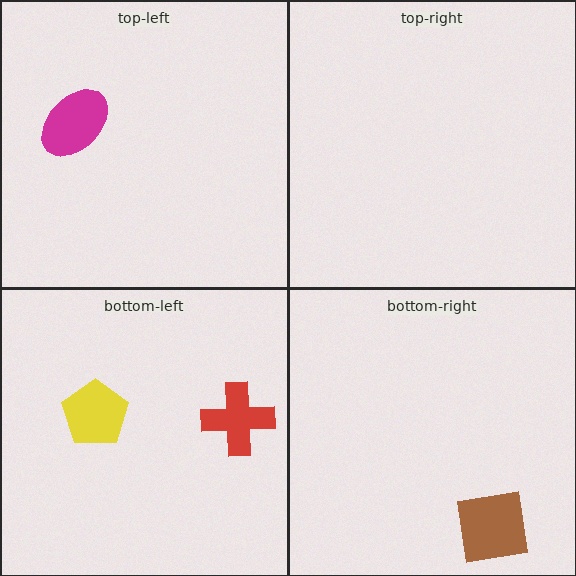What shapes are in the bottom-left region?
The red cross, the yellow pentagon.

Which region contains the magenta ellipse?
The top-left region.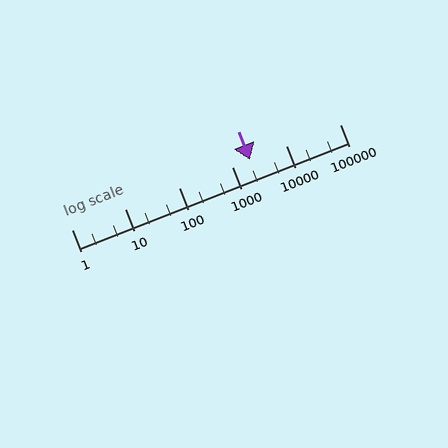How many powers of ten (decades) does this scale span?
The scale spans 5 decades, from 1 to 100000.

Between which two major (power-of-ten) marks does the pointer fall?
The pointer is between 1000 and 10000.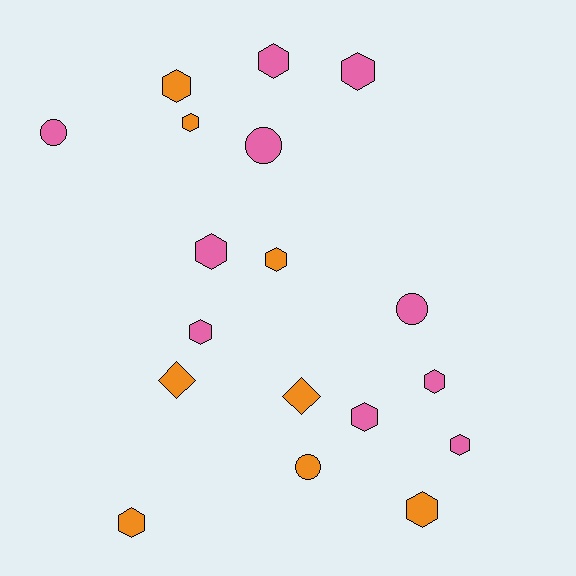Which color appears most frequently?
Pink, with 10 objects.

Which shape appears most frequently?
Hexagon, with 12 objects.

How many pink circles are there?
There are 3 pink circles.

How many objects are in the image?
There are 18 objects.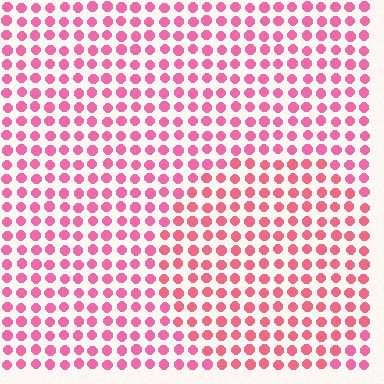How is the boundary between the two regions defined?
The boundary is defined purely by a slight shift in hue (about 17 degrees). Spacing, size, and orientation are identical on both sides.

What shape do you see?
I see a circle.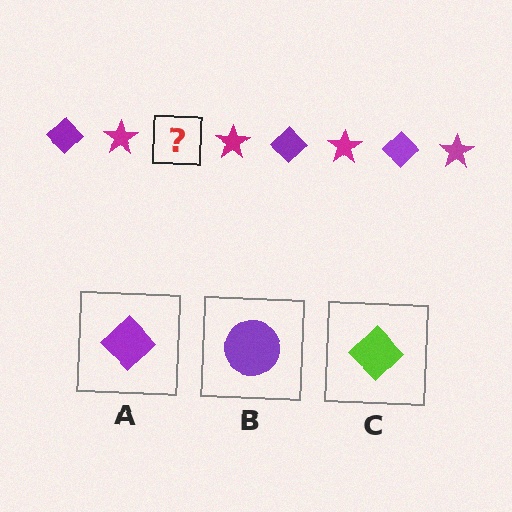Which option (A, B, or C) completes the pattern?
A.